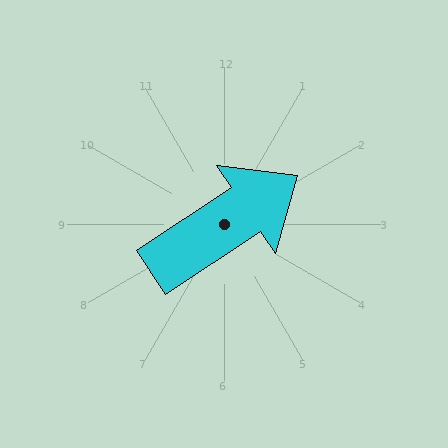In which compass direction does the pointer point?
Northeast.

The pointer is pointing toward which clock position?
Roughly 2 o'clock.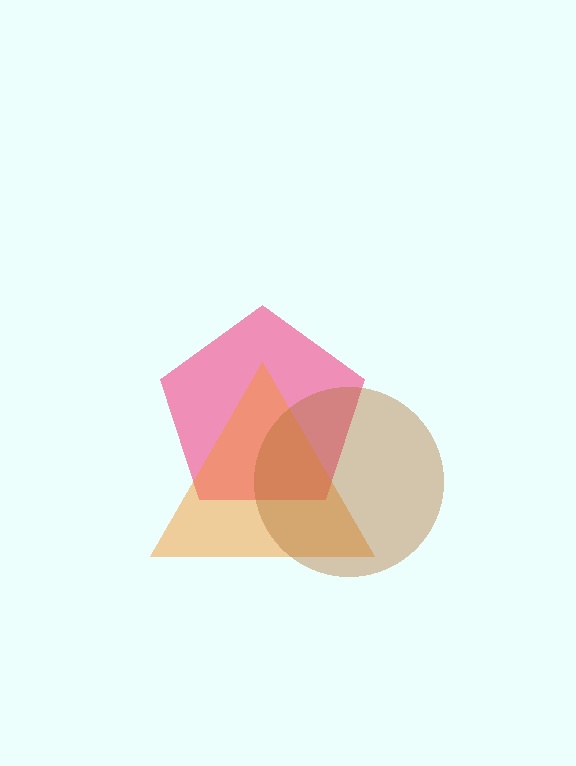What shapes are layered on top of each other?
The layered shapes are: a pink pentagon, an orange triangle, a brown circle.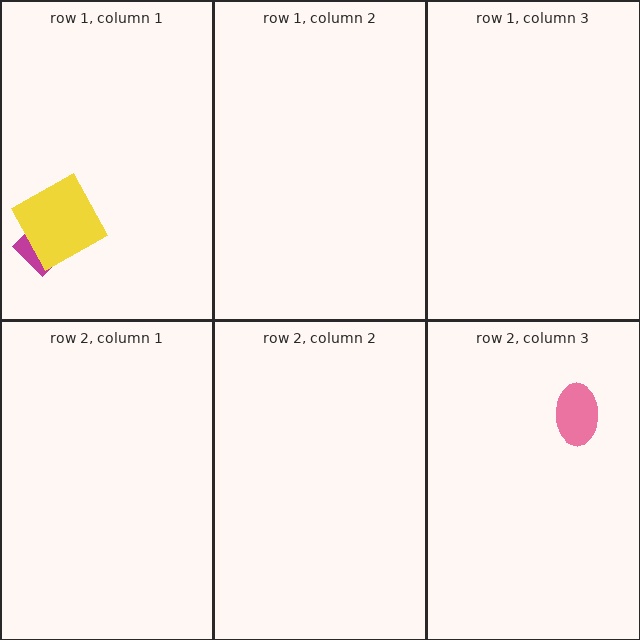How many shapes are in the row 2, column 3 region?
1.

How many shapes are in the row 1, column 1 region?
2.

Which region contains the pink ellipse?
The row 2, column 3 region.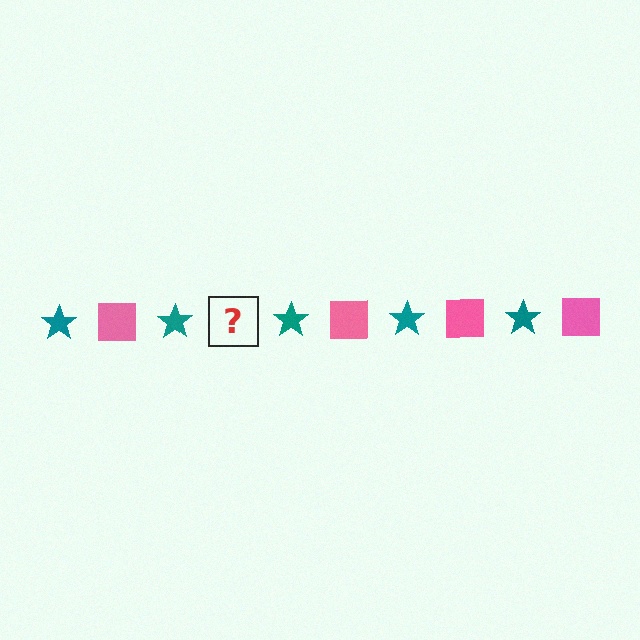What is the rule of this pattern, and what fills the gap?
The rule is that the pattern alternates between teal star and pink square. The gap should be filled with a pink square.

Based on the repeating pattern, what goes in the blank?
The blank should be a pink square.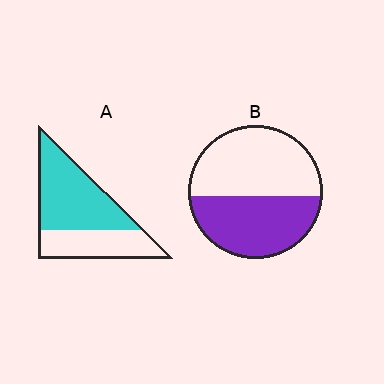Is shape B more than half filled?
Roughly half.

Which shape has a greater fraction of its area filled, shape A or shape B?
Shape A.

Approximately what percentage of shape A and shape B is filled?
A is approximately 60% and B is approximately 45%.